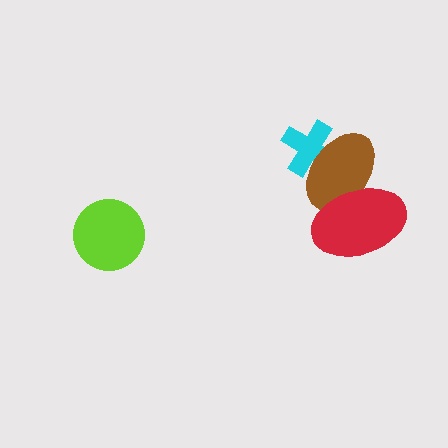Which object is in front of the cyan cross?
The brown ellipse is in front of the cyan cross.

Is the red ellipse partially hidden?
No, no other shape covers it.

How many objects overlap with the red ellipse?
1 object overlaps with the red ellipse.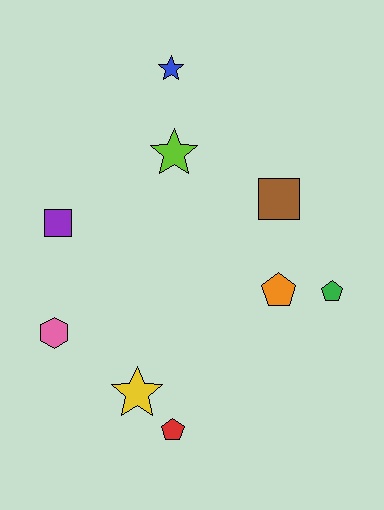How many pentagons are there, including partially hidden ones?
There are 3 pentagons.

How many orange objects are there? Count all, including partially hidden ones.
There is 1 orange object.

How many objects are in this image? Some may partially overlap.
There are 9 objects.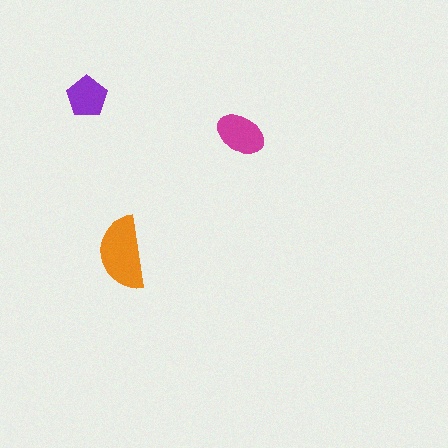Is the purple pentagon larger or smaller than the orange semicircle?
Smaller.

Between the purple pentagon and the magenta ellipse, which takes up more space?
The magenta ellipse.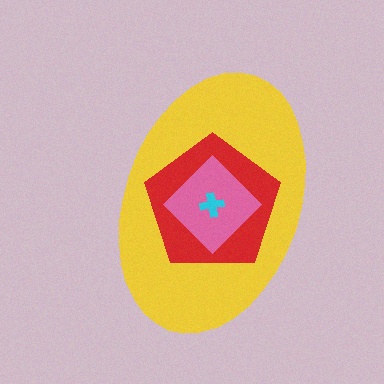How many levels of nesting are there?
4.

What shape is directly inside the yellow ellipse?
The red pentagon.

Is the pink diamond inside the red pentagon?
Yes.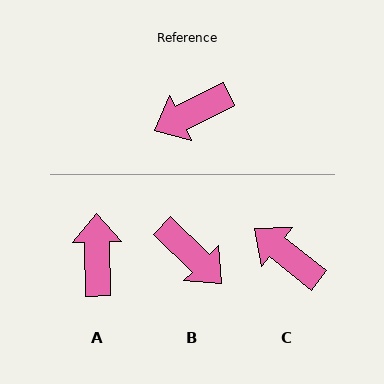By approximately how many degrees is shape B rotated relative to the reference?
Approximately 109 degrees counter-clockwise.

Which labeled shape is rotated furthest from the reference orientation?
A, about 115 degrees away.